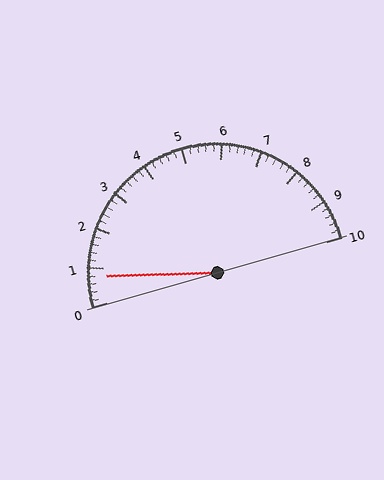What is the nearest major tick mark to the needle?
The nearest major tick mark is 1.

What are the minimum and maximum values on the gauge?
The gauge ranges from 0 to 10.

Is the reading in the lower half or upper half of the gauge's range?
The reading is in the lower half of the range (0 to 10).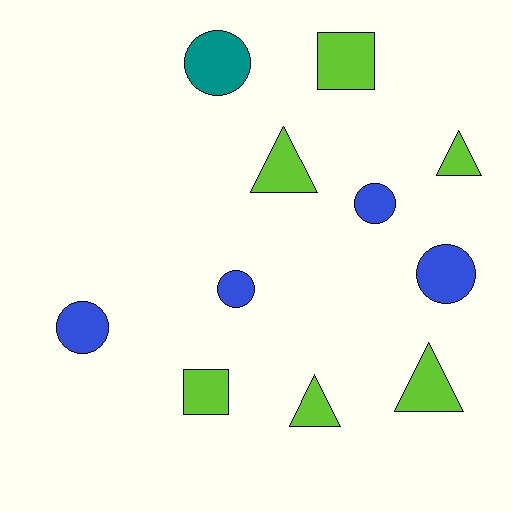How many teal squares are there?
There are no teal squares.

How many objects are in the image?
There are 11 objects.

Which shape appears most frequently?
Circle, with 5 objects.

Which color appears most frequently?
Lime, with 6 objects.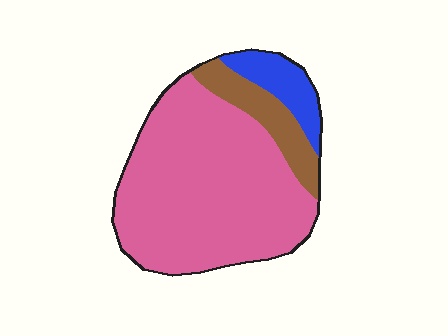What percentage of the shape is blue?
Blue covers 11% of the shape.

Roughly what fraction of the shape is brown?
Brown covers roughly 15% of the shape.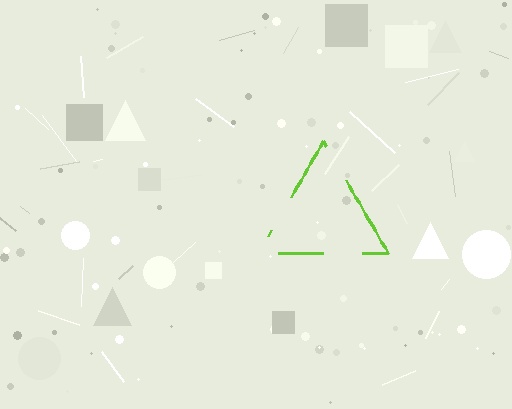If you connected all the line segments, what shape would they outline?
They would outline a triangle.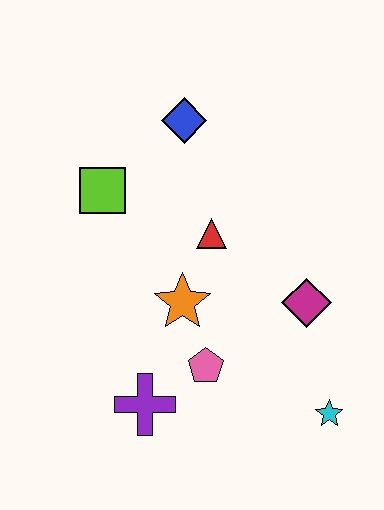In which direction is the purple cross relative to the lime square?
The purple cross is below the lime square.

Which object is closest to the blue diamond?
The lime square is closest to the blue diamond.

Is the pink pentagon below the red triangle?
Yes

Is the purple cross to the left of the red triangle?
Yes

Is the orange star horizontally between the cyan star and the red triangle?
No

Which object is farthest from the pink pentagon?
The blue diamond is farthest from the pink pentagon.